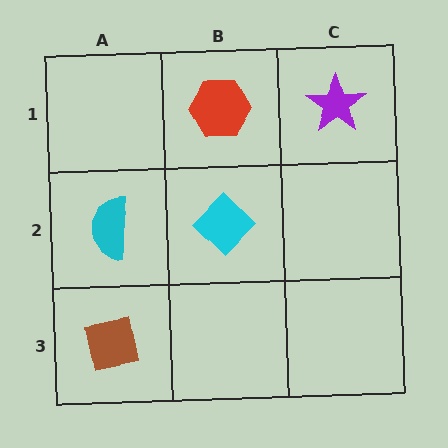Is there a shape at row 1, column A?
No, that cell is empty.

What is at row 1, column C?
A purple star.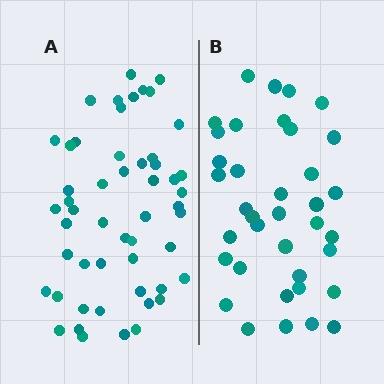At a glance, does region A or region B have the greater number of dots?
Region A (the left region) has more dots.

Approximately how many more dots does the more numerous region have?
Region A has approximately 15 more dots than region B.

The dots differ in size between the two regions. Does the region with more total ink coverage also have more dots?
No. Region B has more total ink coverage because its dots are larger, but region A actually contains more individual dots. Total area can be misleading — the number of items is what matters here.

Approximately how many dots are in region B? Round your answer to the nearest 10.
About 40 dots. (The exact count is 37, which rounds to 40.)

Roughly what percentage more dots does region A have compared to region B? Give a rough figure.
About 40% more.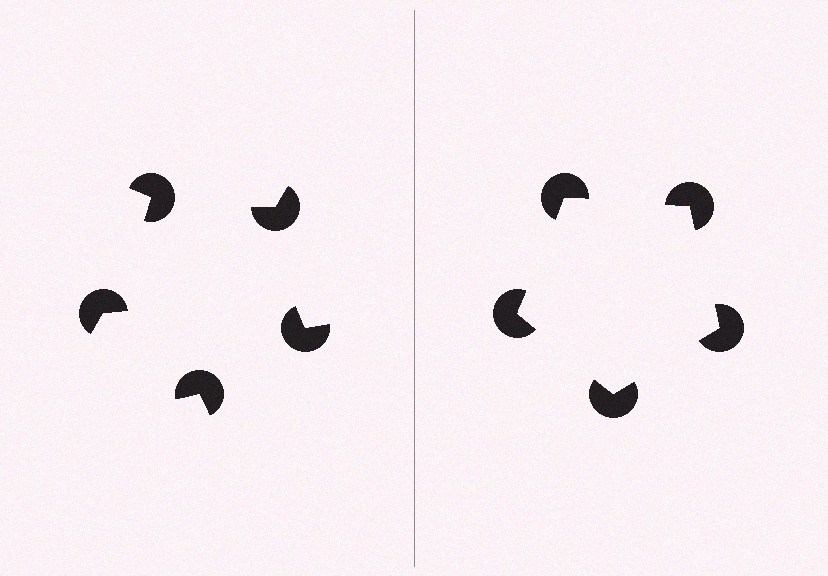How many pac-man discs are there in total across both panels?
10 — 5 on each side.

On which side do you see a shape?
An illusory pentagon appears on the right side. On the left side the wedge cuts are rotated, so no coherent shape forms.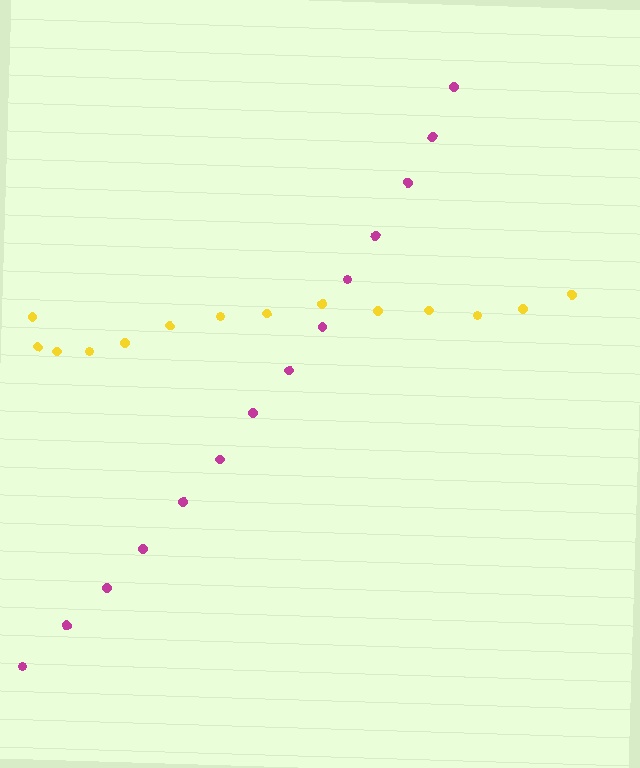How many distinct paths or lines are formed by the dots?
There are 2 distinct paths.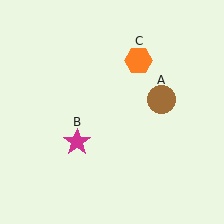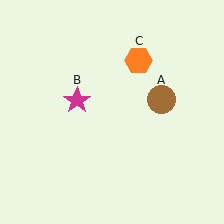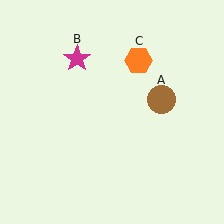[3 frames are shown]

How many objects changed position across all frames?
1 object changed position: magenta star (object B).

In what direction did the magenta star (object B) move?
The magenta star (object B) moved up.